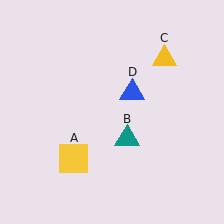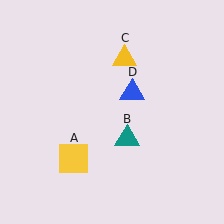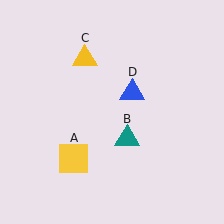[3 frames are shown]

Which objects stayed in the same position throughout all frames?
Yellow square (object A) and teal triangle (object B) and blue triangle (object D) remained stationary.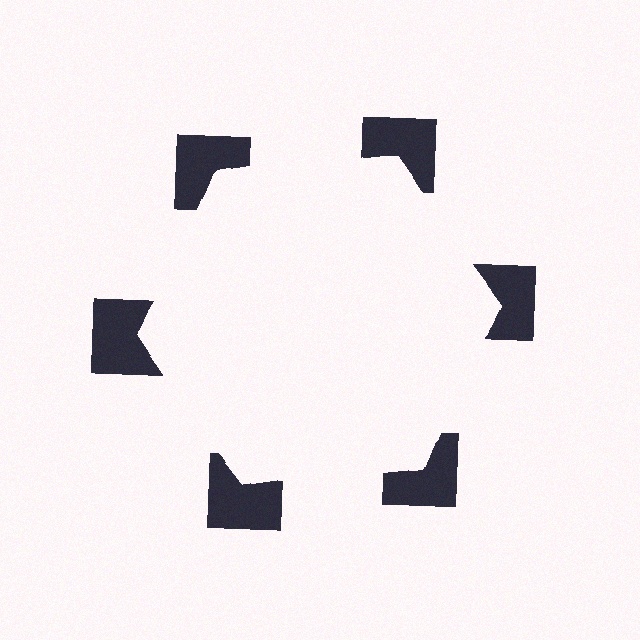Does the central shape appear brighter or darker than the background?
It typically appears slightly brighter than the background, even though no actual brightness change is drawn.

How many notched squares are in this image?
There are 6 — one at each vertex of the illusory hexagon.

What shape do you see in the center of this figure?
An illusory hexagon — its edges are inferred from the aligned wedge cuts in the notched squares, not physically drawn.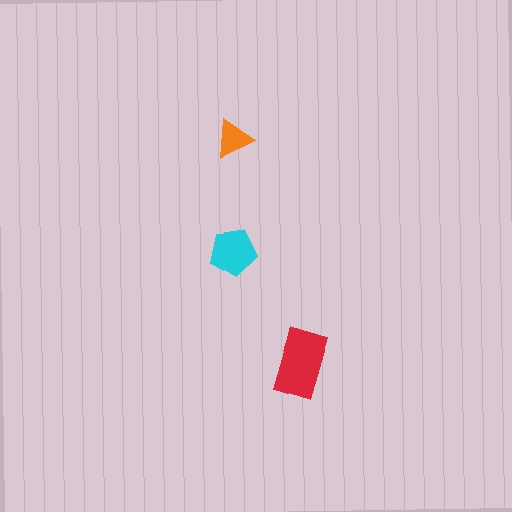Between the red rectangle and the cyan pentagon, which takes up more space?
The red rectangle.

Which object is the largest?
The red rectangle.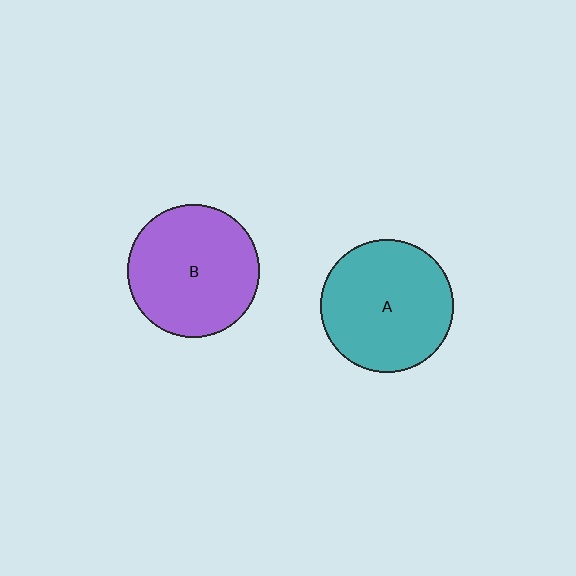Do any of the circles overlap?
No, none of the circles overlap.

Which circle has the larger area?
Circle A (teal).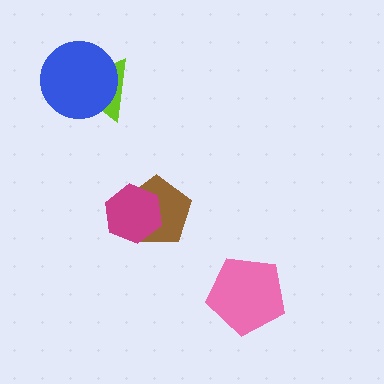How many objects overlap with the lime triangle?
1 object overlaps with the lime triangle.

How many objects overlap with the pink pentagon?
0 objects overlap with the pink pentagon.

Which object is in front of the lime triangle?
The blue circle is in front of the lime triangle.